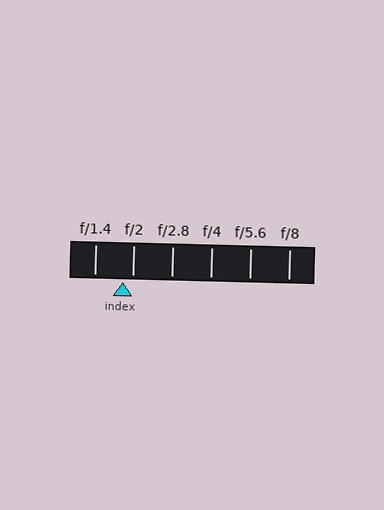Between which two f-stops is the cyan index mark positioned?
The index mark is between f/1.4 and f/2.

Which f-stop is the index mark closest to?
The index mark is closest to f/2.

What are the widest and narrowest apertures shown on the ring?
The widest aperture shown is f/1.4 and the narrowest is f/8.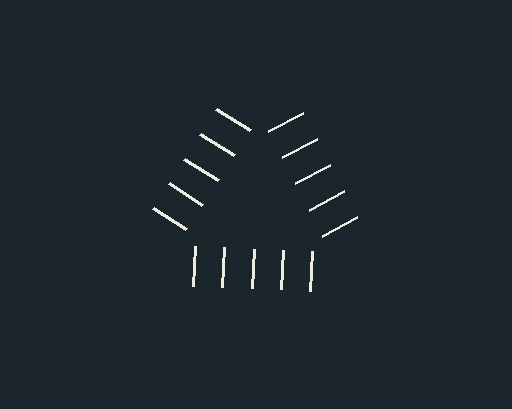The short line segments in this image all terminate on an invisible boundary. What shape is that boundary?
An illusory triangle — the line segments terminate on its edges but no continuous stroke is drawn.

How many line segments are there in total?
15 — 5 along each of the 3 edges.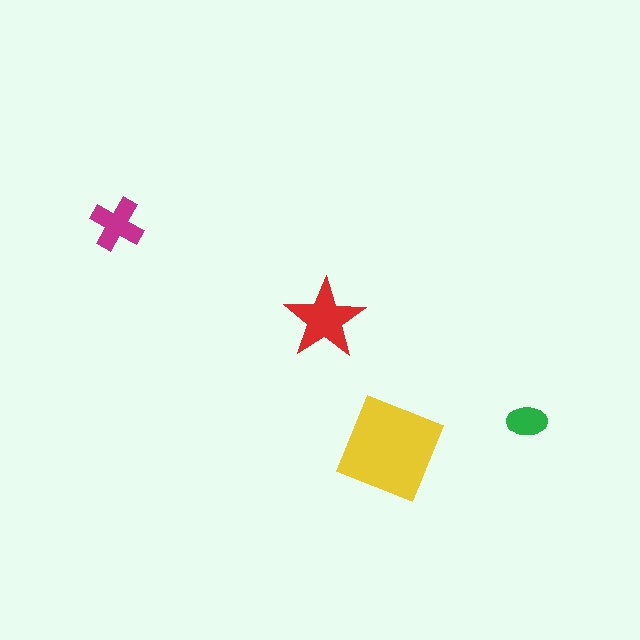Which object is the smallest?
The green ellipse.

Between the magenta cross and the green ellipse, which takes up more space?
The magenta cross.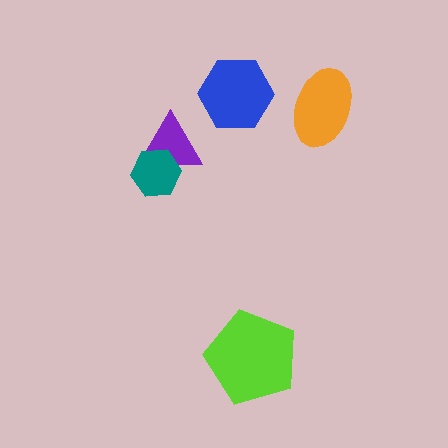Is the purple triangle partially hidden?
Yes, it is partially covered by another shape.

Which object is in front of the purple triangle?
The teal hexagon is in front of the purple triangle.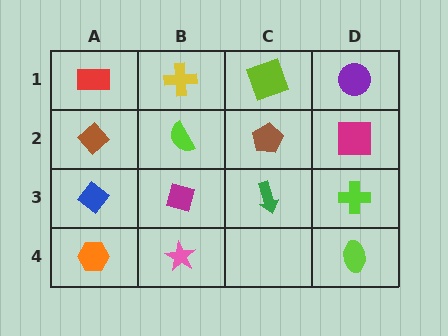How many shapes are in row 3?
4 shapes.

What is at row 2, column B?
A lime semicircle.